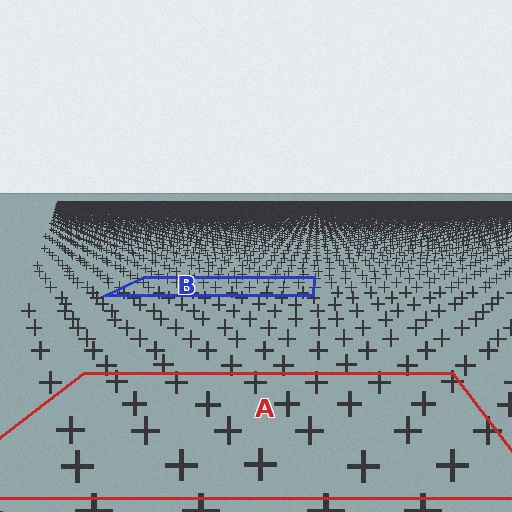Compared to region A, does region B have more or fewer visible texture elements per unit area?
Region B has more texture elements per unit area — they are packed more densely because it is farther away.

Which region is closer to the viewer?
Region A is closer. The texture elements there are larger and more spread out.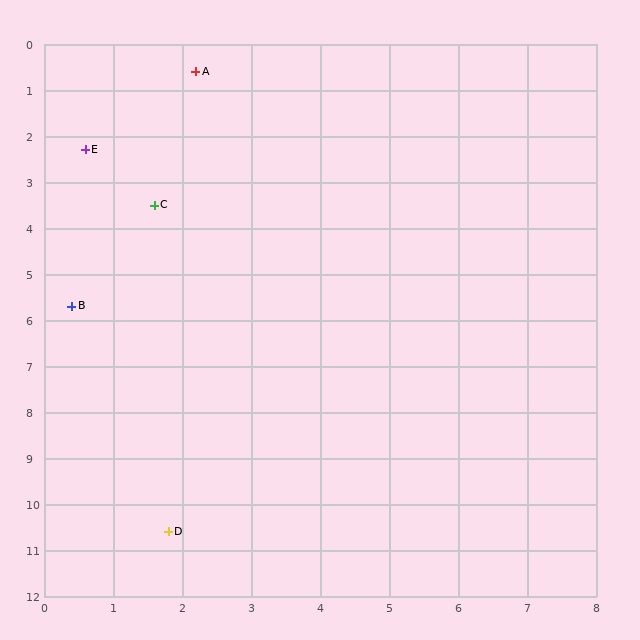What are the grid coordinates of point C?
Point C is at approximately (1.6, 3.5).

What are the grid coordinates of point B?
Point B is at approximately (0.4, 5.7).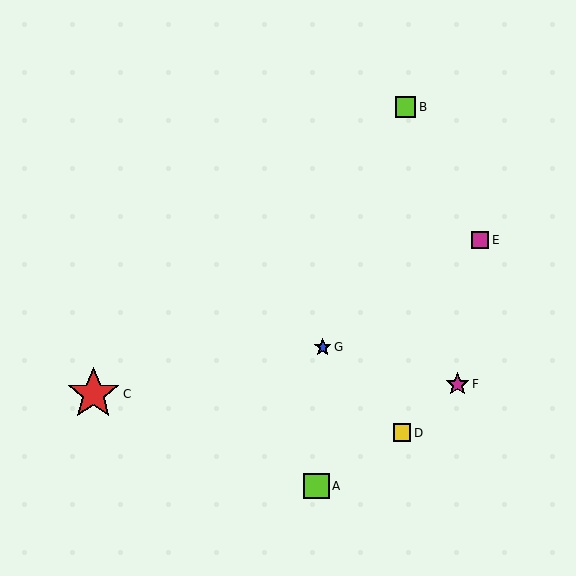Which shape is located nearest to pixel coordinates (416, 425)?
The yellow square (labeled D) at (402, 433) is nearest to that location.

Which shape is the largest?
The red star (labeled C) is the largest.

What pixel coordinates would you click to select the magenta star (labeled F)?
Click at (458, 384) to select the magenta star F.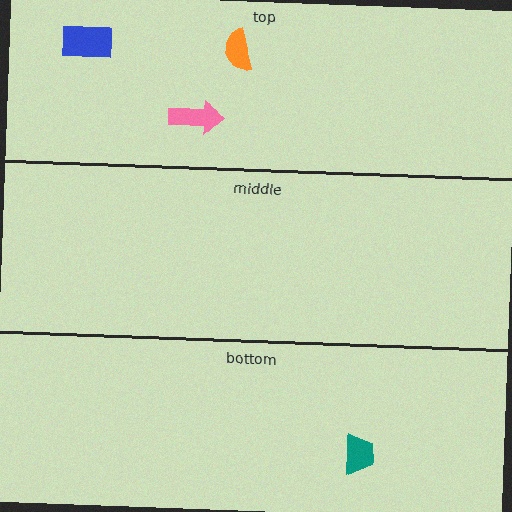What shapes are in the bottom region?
The teal trapezoid.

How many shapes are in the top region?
3.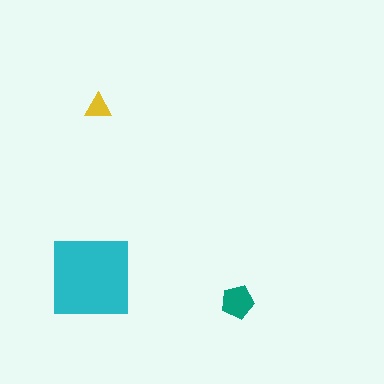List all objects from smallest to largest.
The yellow triangle, the teal pentagon, the cyan square.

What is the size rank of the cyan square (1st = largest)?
1st.